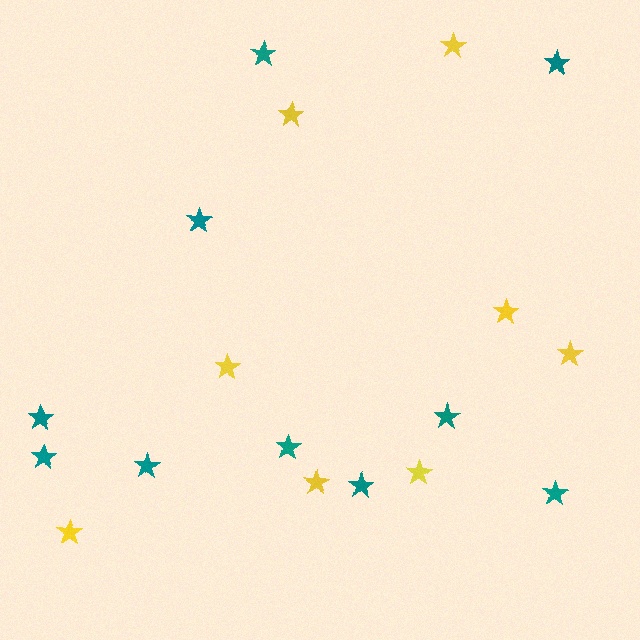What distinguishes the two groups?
There are 2 groups: one group of yellow stars (8) and one group of teal stars (10).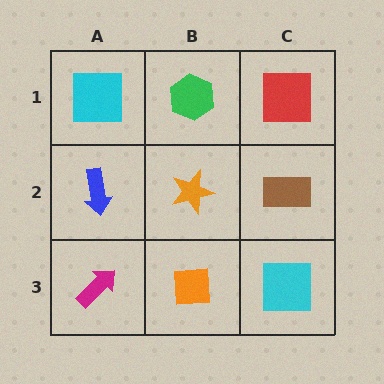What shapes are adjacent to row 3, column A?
A blue arrow (row 2, column A), an orange square (row 3, column B).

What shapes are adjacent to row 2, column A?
A cyan square (row 1, column A), a magenta arrow (row 3, column A), an orange star (row 2, column B).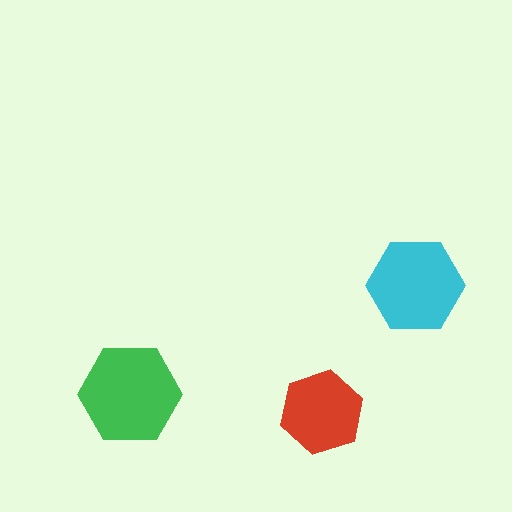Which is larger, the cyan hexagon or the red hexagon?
The cyan one.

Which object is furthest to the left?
The green hexagon is leftmost.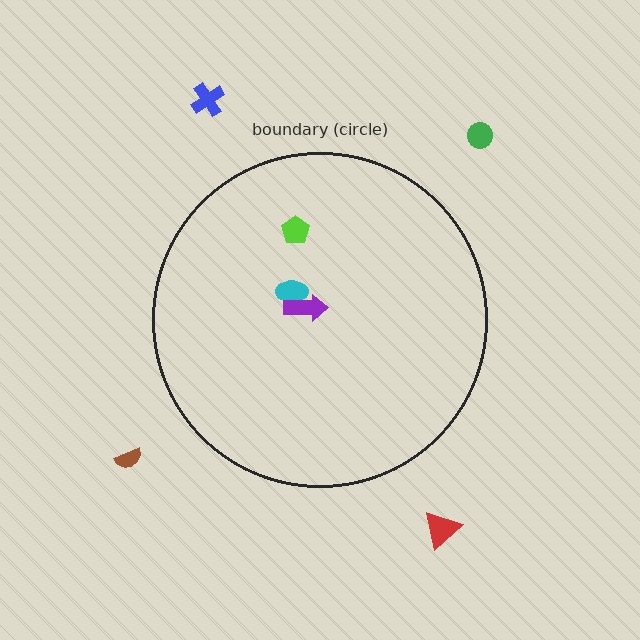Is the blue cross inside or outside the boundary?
Outside.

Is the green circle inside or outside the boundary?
Outside.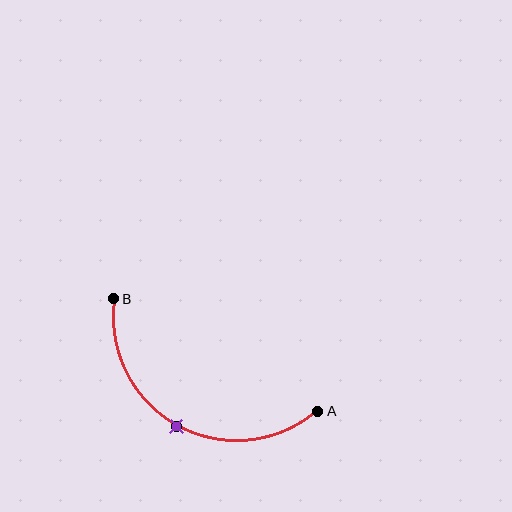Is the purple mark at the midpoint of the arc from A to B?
Yes. The purple mark lies on the arc at equal arc-length from both A and B — it is the arc midpoint.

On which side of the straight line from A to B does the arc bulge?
The arc bulges below the straight line connecting A and B.